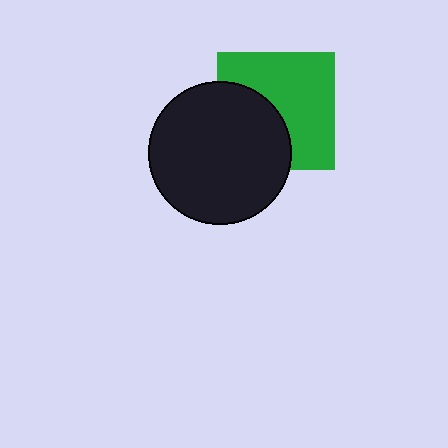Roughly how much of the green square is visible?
About half of it is visible (roughly 61%).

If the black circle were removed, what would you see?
You would see the complete green square.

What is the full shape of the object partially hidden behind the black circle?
The partially hidden object is a green square.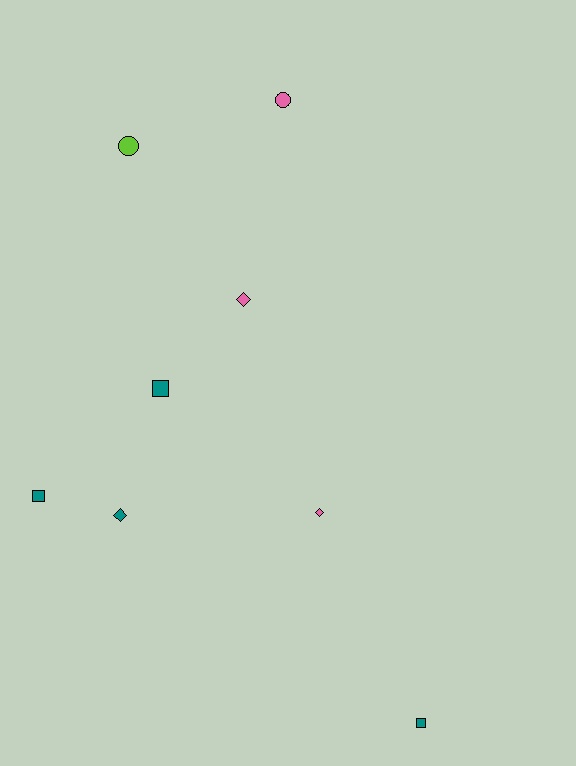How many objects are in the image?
There are 8 objects.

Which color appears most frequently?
Teal, with 4 objects.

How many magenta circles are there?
There are no magenta circles.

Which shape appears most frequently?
Square, with 3 objects.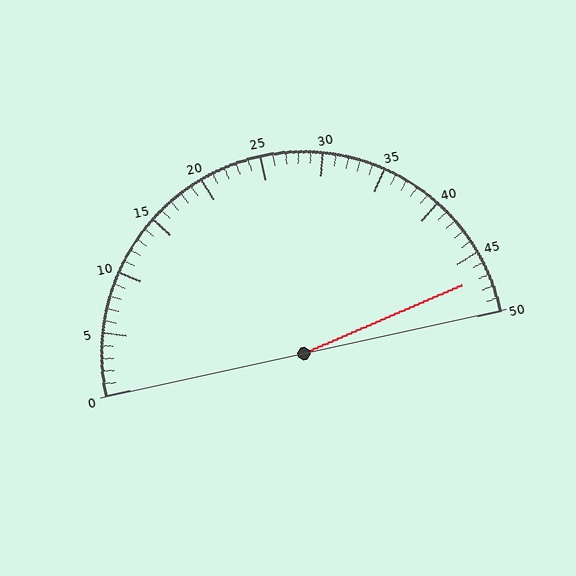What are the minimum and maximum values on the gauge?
The gauge ranges from 0 to 50.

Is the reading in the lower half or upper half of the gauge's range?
The reading is in the upper half of the range (0 to 50).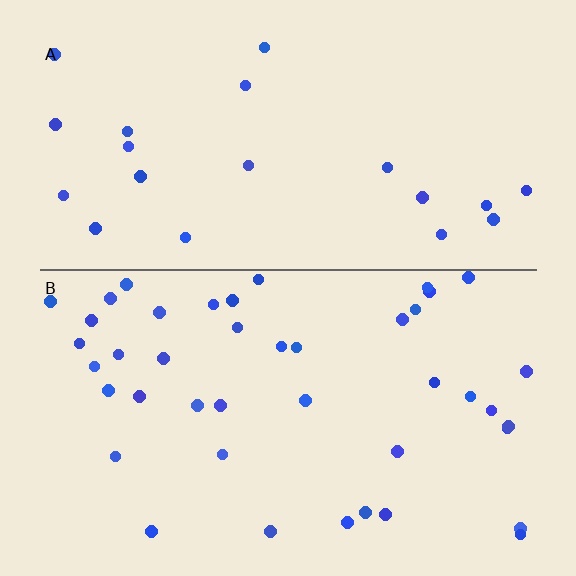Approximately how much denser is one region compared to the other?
Approximately 2.1× — region B over region A.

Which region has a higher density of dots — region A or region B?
B (the bottom).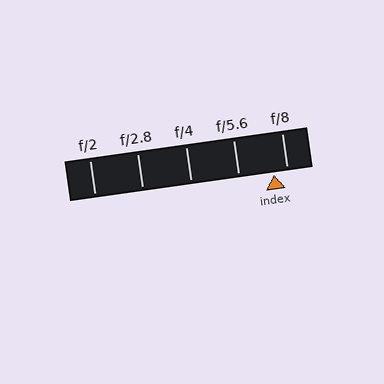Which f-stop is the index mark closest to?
The index mark is closest to f/8.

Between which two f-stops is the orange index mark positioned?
The index mark is between f/5.6 and f/8.